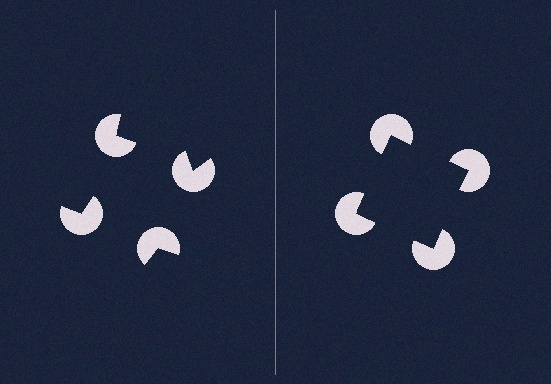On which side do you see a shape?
An illusory square appears on the right side. On the left side the wedge cuts are rotated, so no coherent shape forms.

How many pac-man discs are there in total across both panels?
8 — 4 on each side.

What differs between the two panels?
The pac-man discs are positioned identically on both sides; only the wedge orientations differ. On the right they align to a square; on the left they are misaligned.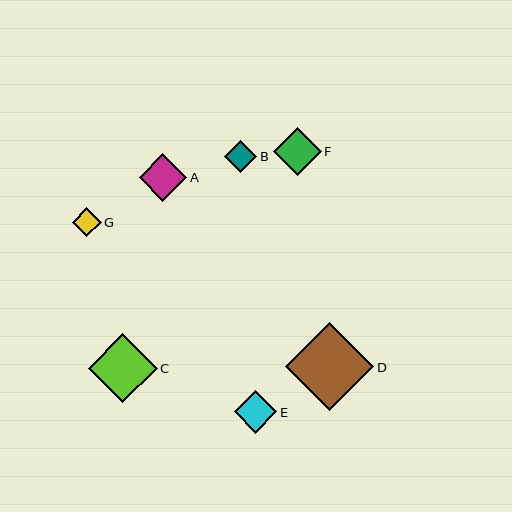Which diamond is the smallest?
Diamond G is the smallest with a size of approximately 29 pixels.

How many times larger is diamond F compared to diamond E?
Diamond F is approximately 1.1 times the size of diamond E.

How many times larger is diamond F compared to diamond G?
Diamond F is approximately 1.7 times the size of diamond G.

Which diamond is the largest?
Diamond D is the largest with a size of approximately 88 pixels.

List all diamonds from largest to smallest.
From largest to smallest: D, C, A, F, E, B, G.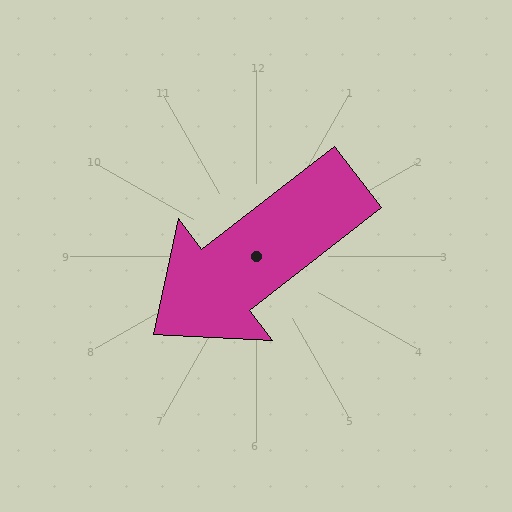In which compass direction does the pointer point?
Southwest.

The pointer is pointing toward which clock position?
Roughly 8 o'clock.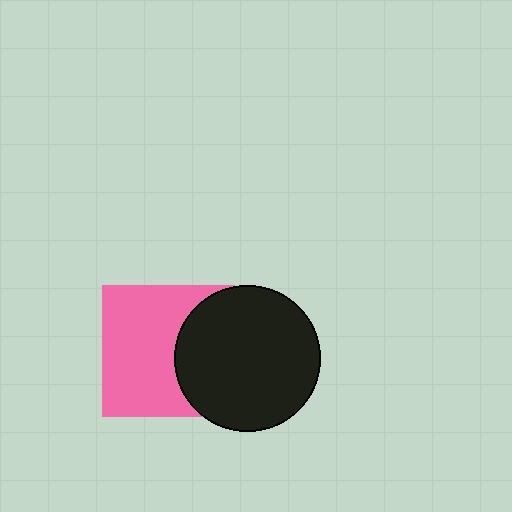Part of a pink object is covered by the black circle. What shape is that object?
It is a square.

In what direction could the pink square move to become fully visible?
The pink square could move left. That would shift it out from behind the black circle entirely.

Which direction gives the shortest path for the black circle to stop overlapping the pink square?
Moving right gives the shortest separation.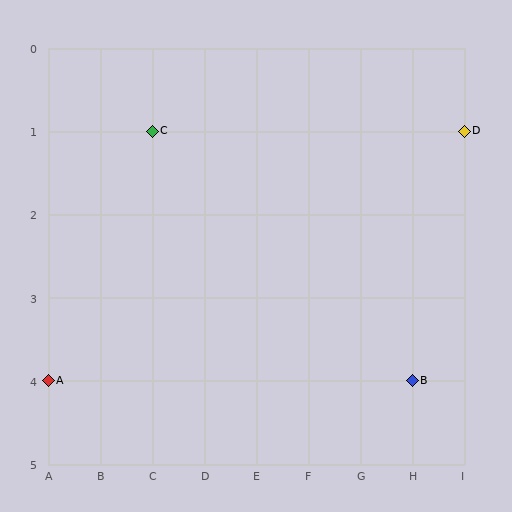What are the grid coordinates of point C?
Point C is at grid coordinates (C, 1).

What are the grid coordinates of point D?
Point D is at grid coordinates (I, 1).